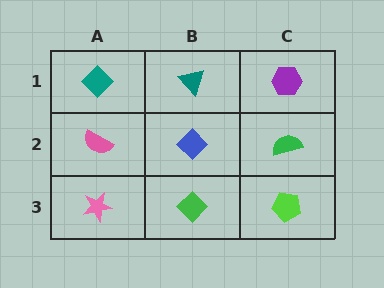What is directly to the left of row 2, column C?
A blue diamond.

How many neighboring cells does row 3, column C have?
2.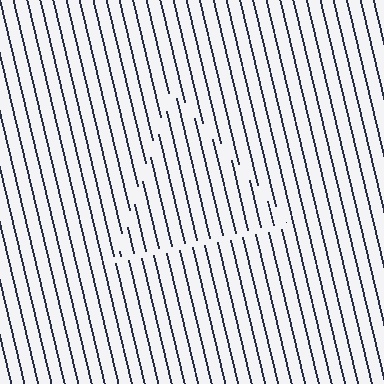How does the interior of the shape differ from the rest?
The interior of the shape contains the same grating, shifted by half a period — the contour is defined by the phase discontinuity where line-ends from the inner and outer gratings abut.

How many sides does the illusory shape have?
3 sides — the line-ends trace a triangle.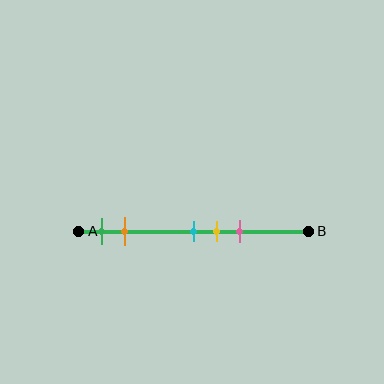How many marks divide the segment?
There are 5 marks dividing the segment.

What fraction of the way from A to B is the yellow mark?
The yellow mark is approximately 60% (0.6) of the way from A to B.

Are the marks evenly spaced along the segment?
No, the marks are not evenly spaced.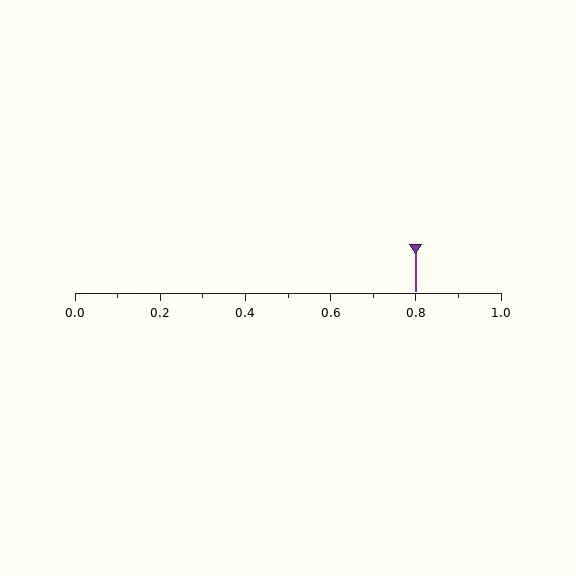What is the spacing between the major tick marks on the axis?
The major ticks are spaced 0.2 apart.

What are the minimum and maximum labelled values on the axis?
The axis runs from 0.0 to 1.0.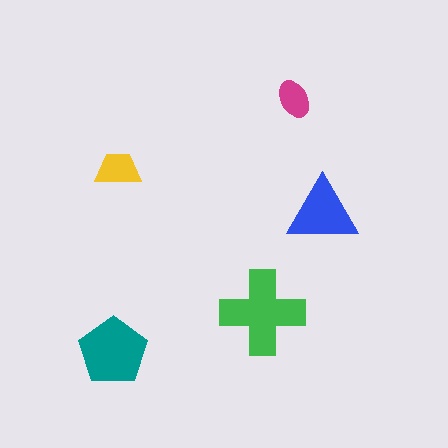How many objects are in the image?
There are 5 objects in the image.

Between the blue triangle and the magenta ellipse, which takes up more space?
The blue triangle.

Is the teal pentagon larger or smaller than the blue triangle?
Larger.